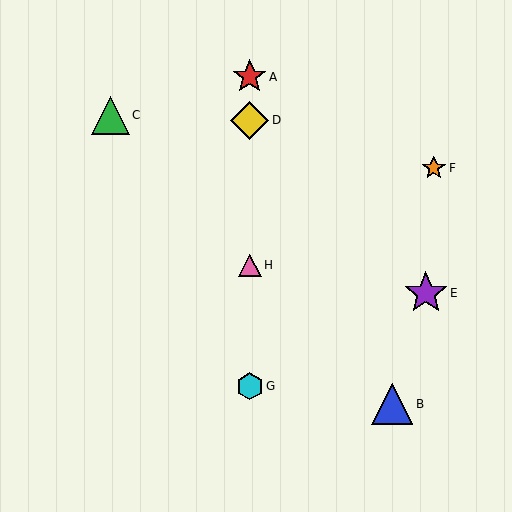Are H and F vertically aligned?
No, H is at x≈250 and F is at x≈434.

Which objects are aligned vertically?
Objects A, D, G, H are aligned vertically.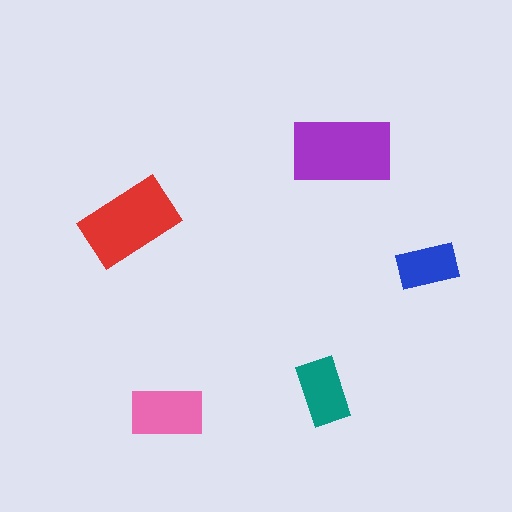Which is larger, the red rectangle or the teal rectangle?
The red one.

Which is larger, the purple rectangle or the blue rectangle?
The purple one.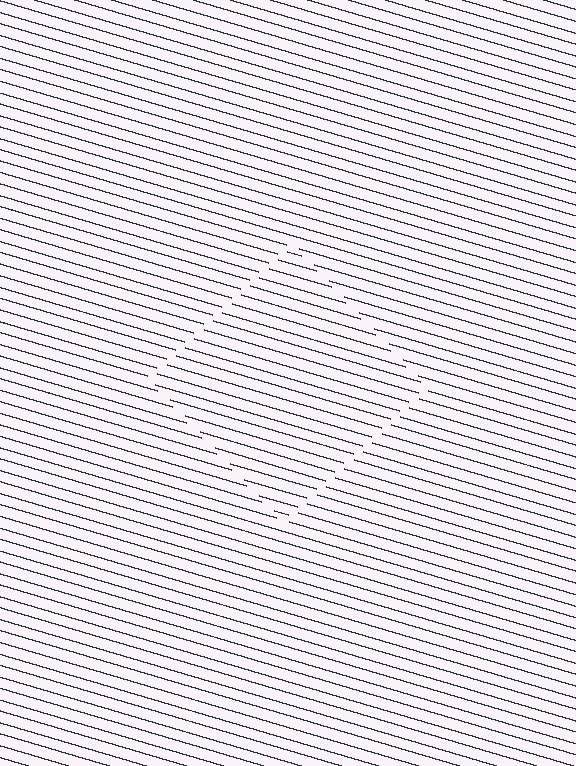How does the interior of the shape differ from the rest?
The interior of the shape contains the same grating, shifted by half a period — the contour is defined by the phase discontinuity where line-ends from the inner and outer gratings abut.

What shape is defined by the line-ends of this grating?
An illusory square. The interior of the shape contains the same grating, shifted by half a period — the contour is defined by the phase discontinuity where line-ends from the inner and outer gratings abut.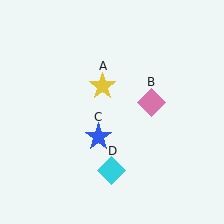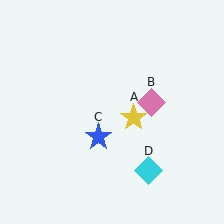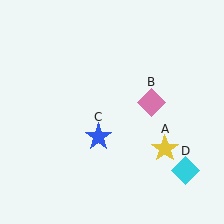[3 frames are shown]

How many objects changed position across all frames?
2 objects changed position: yellow star (object A), cyan diamond (object D).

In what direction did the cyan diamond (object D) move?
The cyan diamond (object D) moved right.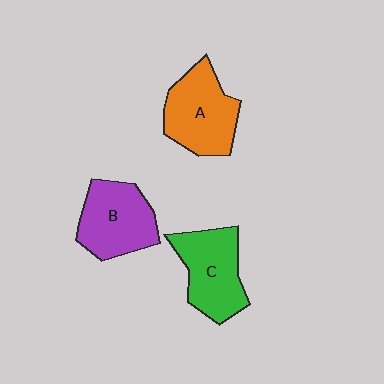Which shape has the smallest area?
Shape B (purple).